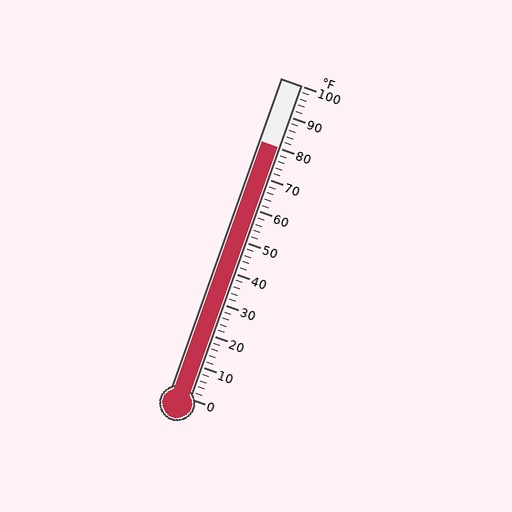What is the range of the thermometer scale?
The thermometer scale ranges from 0°F to 100°F.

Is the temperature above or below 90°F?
The temperature is below 90°F.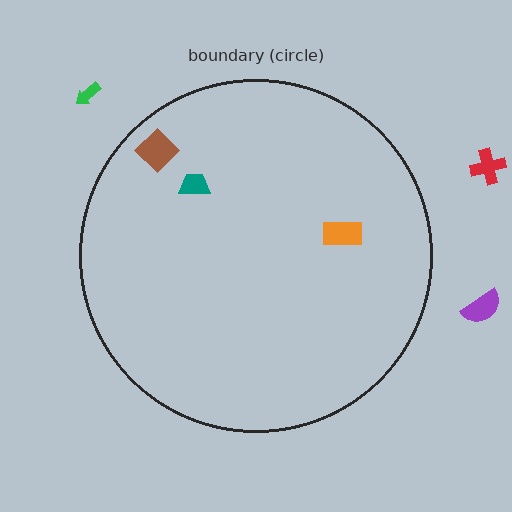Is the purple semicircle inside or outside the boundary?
Outside.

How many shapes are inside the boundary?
3 inside, 3 outside.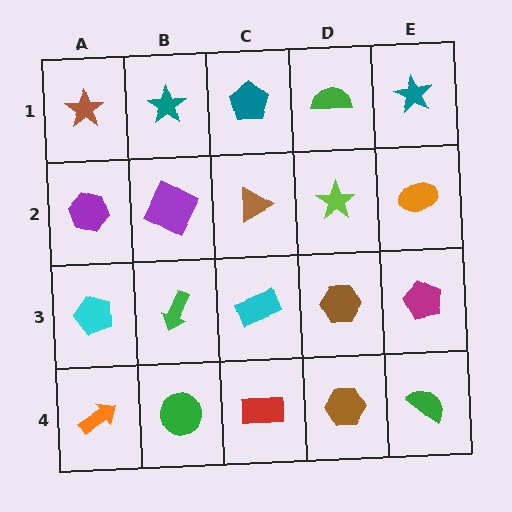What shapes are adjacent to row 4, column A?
A cyan pentagon (row 3, column A), a green circle (row 4, column B).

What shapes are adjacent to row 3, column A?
A purple hexagon (row 2, column A), an orange arrow (row 4, column A), a green arrow (row 3, column B).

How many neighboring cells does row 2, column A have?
3.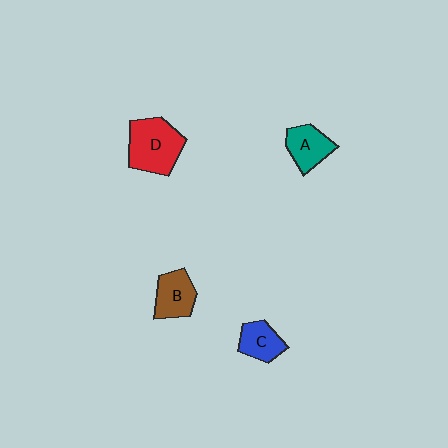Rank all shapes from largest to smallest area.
From largest to smallest: D (red), B (brown), A (teal), C (blue).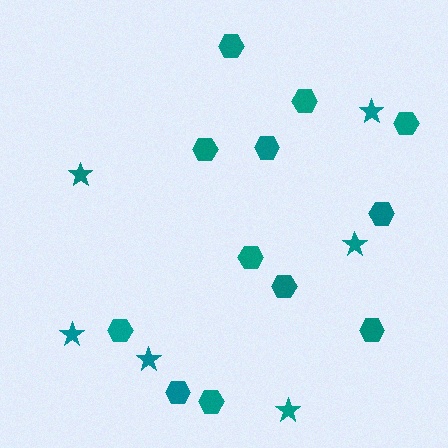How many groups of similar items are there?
There are 2 groups: one group of hexagons (12) and one group of stars (6).